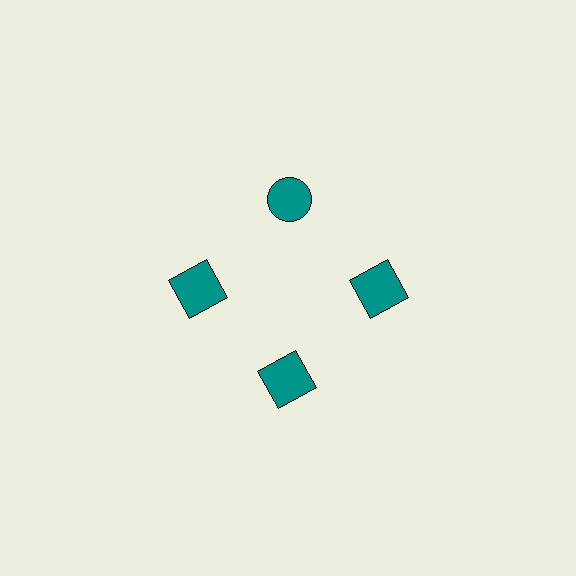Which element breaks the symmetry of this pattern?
The teal circle at roughly the 12 o'clock position breaks the symmetry. All other shapes are teal squares.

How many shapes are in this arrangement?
There are 4 shapes arranged in a ring pattern.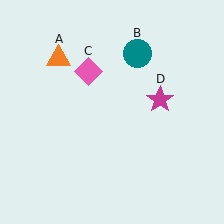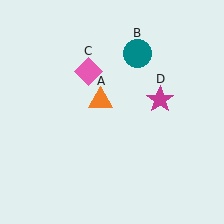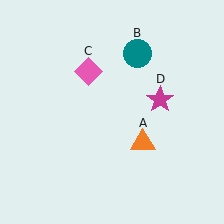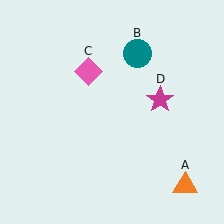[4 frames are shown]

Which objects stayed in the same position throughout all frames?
Teal circle (object B) and pink diamond (object C) and magenta star (object D) remained stationary.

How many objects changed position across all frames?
1 object changed position: orange triangle (object A).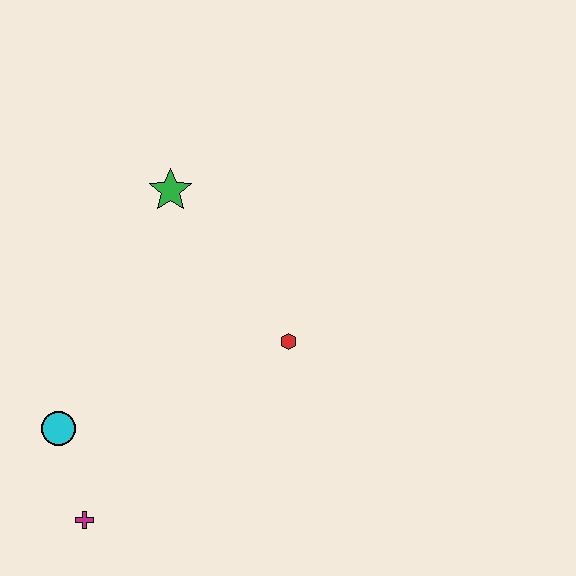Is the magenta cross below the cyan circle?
Yes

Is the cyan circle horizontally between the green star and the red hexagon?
No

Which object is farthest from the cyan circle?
The green star is farthest from the cyan circle.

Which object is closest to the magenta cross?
The cyan circle is closest to the magenta cross.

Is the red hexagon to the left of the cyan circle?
No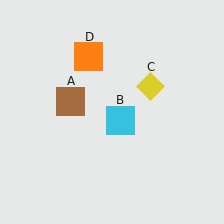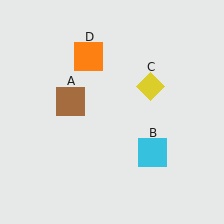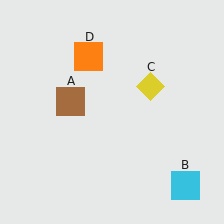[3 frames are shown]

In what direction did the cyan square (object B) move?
The cyan square (object B) moved down and to the right.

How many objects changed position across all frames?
1 object changed position: cyan square (object B).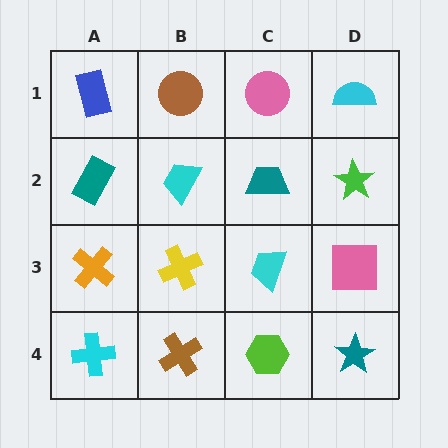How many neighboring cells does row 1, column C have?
3.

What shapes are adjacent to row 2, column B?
A brown circle (row 1, column B), a yellow cross (row 3, column B), a teal rectangle (row 2, column A), a teal trapezoid (row 2, column C).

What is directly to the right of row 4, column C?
A teal star.